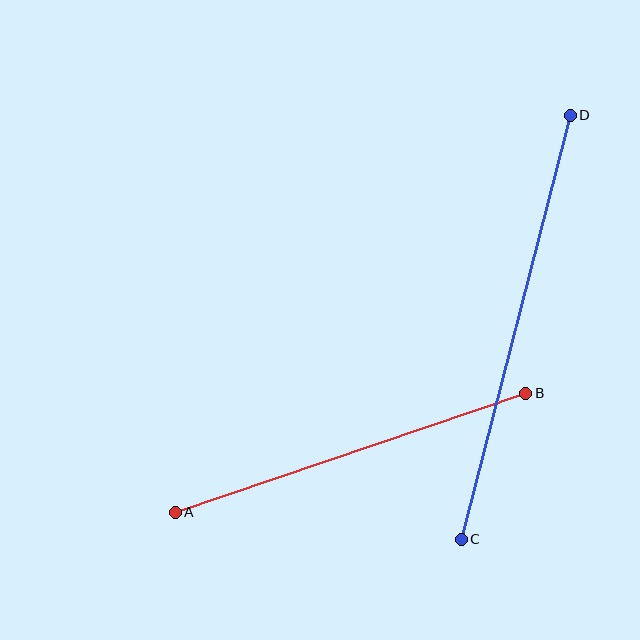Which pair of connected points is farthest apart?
Points C and D are farthest apart.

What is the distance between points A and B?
The distance is approximately 370 pixels.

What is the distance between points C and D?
The distance is approximately 438 pixels.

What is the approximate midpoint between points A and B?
The midpoint is at approximately (350, 453) pixels.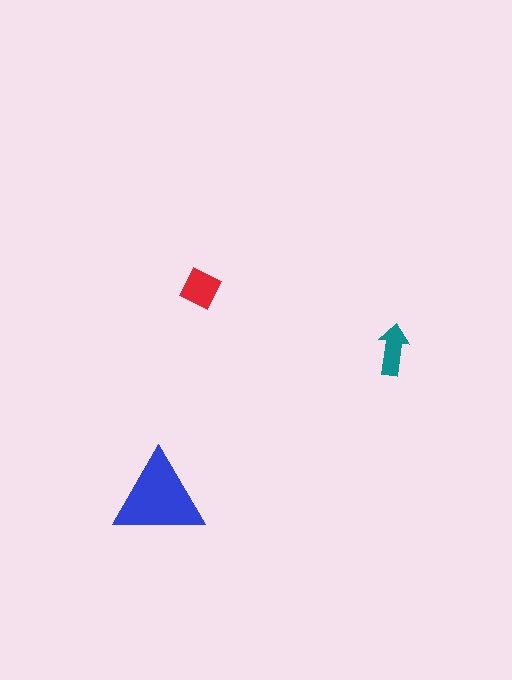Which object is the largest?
The blue triangle.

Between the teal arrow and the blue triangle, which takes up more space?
The blue triangle.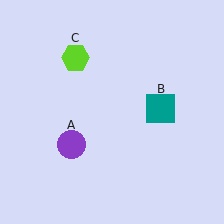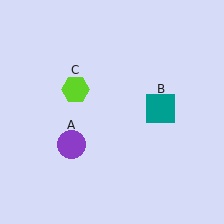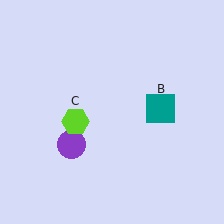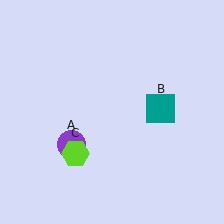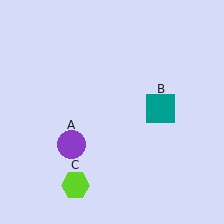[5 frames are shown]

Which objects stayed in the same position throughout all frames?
Purple circle (object A) and teal square (object B) remained stationary.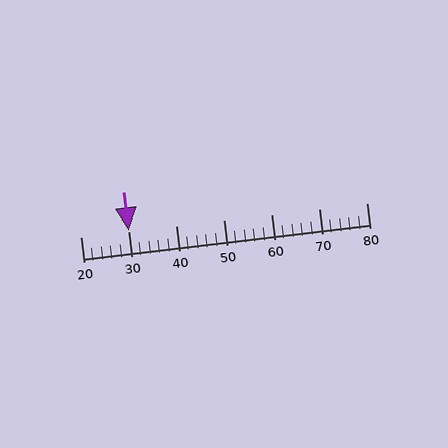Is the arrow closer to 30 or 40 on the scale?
The arrow is closer to 30.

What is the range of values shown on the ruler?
The ruler shows values from 20 to 80.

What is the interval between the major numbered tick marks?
The major tick marks are spaced 10 units apart.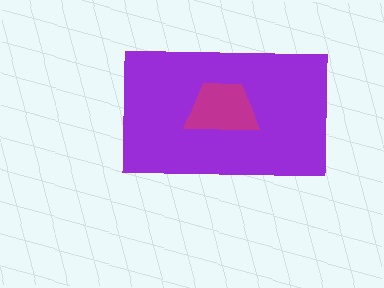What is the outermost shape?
The purple rectangle.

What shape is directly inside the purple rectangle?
The magenta trapezoid.